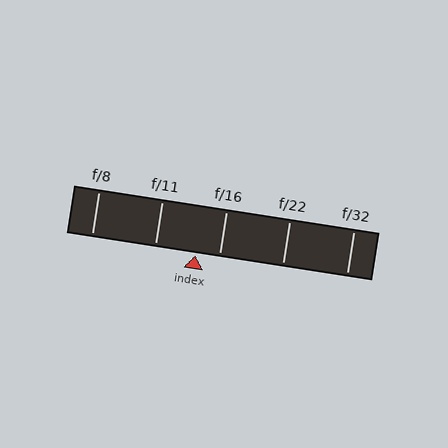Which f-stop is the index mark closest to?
The index mark is closest to f/16.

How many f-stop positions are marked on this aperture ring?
There are 5 f-stop positions marked.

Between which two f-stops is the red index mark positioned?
The index mark is between f/11 and f/16.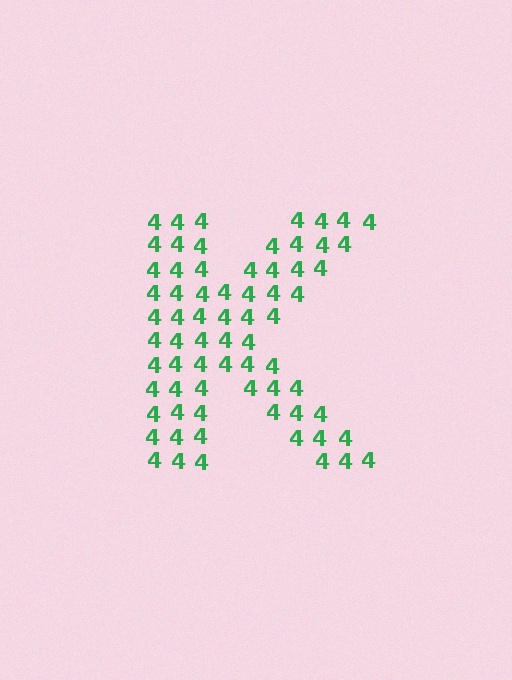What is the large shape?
The large shape is the letter K.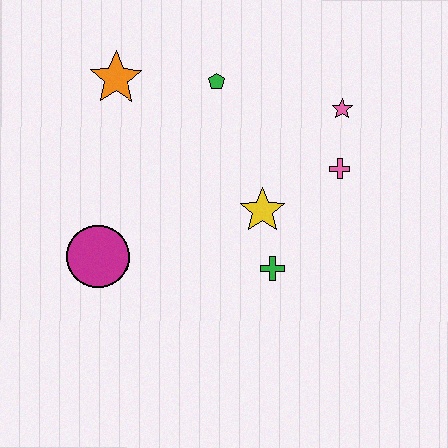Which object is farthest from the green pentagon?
The magenta circle is farthest from the green pentagon.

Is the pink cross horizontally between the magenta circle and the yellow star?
No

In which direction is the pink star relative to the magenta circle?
The pink star is to the right of the magenta circle.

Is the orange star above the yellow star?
Yes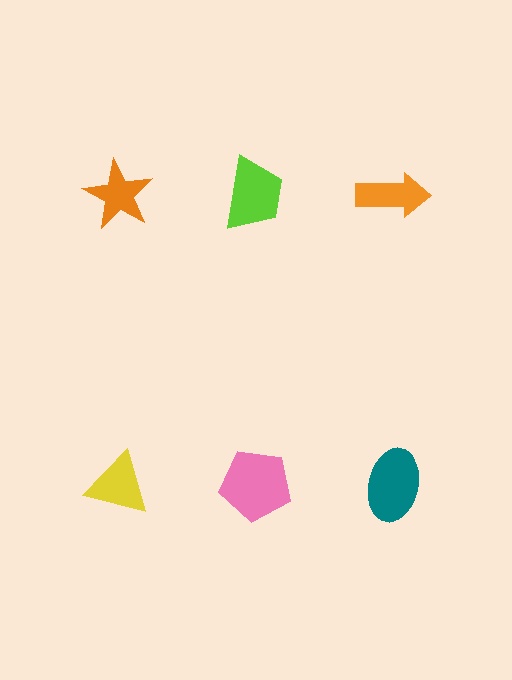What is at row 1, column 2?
A lime trapezoid.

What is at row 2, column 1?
A yellow triangle.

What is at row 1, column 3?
An orange arrow.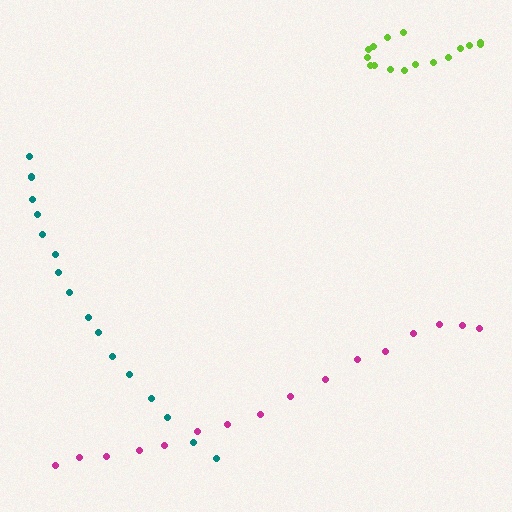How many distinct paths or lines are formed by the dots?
There are 3 distinct paths.